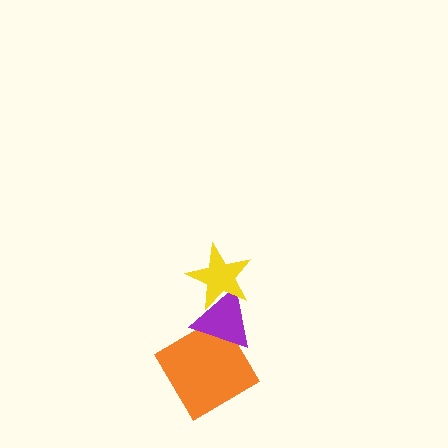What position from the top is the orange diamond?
The orange diamond is 3rd from the top.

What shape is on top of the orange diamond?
The purple triangle is on top of the orange diamond.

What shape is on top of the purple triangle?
The yellow star is on top of the purple triangle.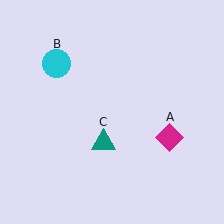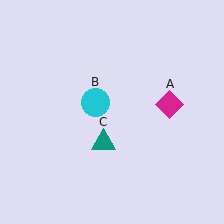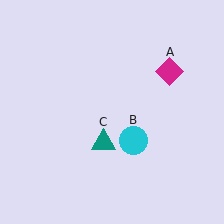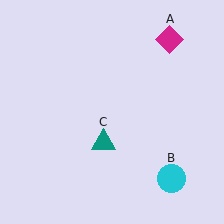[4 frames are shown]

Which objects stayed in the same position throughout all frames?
Teal triangle (object C) remained stationary.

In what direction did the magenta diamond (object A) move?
The magenta diamond (object A) moved up.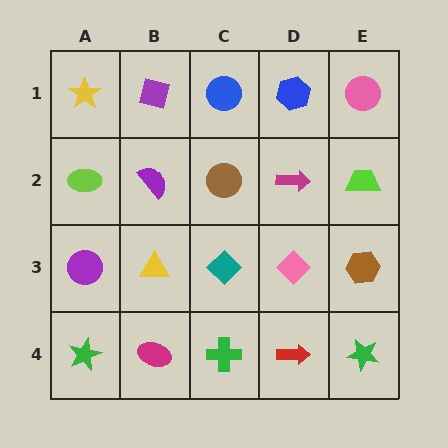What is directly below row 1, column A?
A lime ellipse.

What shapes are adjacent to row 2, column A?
A yellow star (row 1, column A), a purple circle (row 3, column A), a purple semicircle (row 2, column B).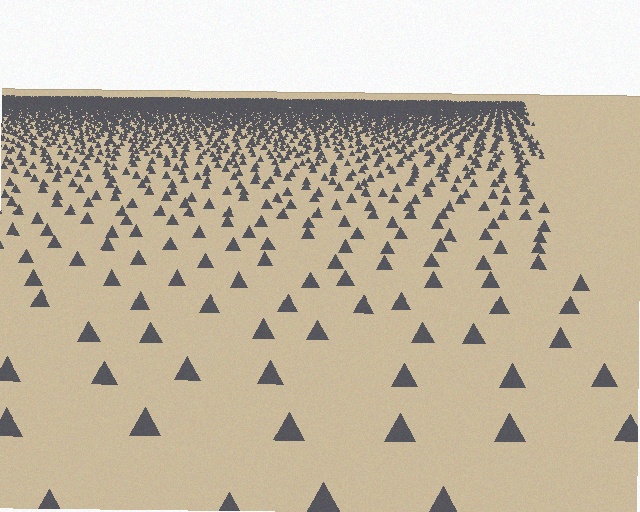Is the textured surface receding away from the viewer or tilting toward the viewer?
The surface is receding away from the viewer. Texture elements get smaller and denser toward the top.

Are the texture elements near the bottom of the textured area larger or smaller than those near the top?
Larger. Near the bottom, elements are closer to the viewer and appear at a bigger on-screen size.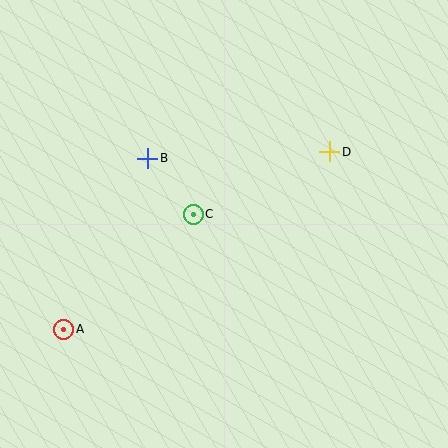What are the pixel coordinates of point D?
Point D is at (330, 152).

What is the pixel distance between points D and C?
The distance between D and C is 150 pixels.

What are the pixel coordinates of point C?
Point C is at (193, 214).